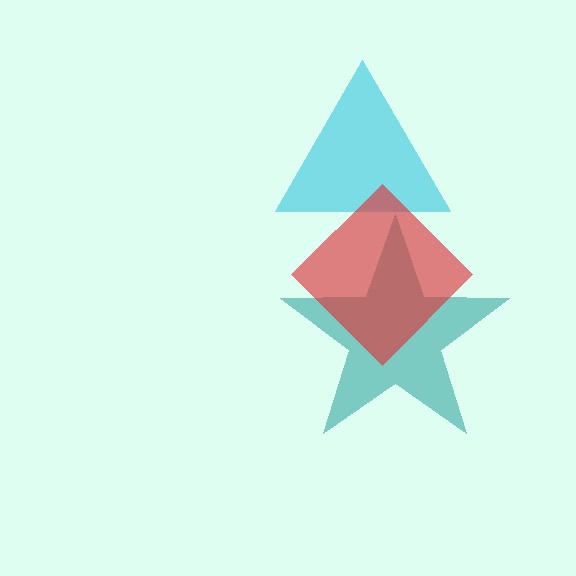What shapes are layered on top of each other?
The layered shapes are: a cyan triangle, a teal star, a red diamond.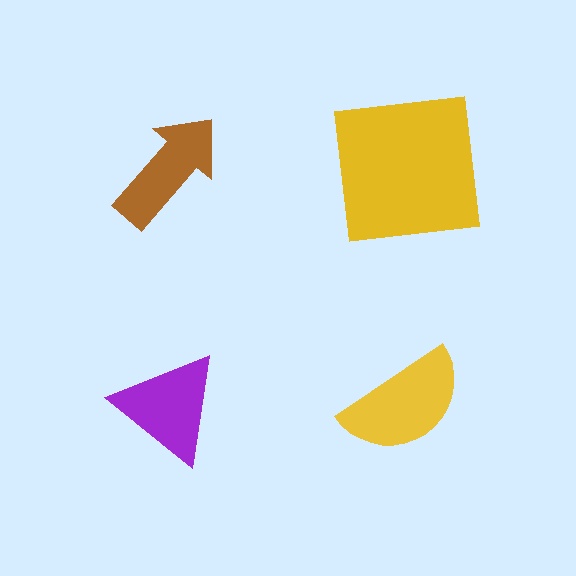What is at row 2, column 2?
A yellow semicircle.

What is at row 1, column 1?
A brown arrow.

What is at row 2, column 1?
A purple triangle.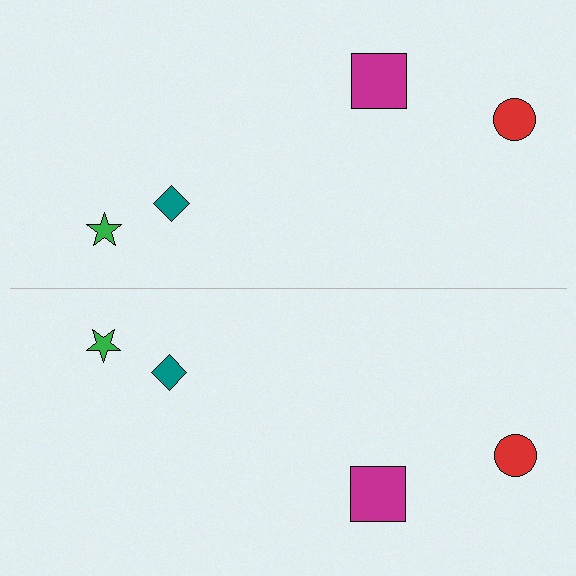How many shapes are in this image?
There are 8 shapes in this image.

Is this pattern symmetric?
Yes, this pattern has bilateral (reflection) symmetry.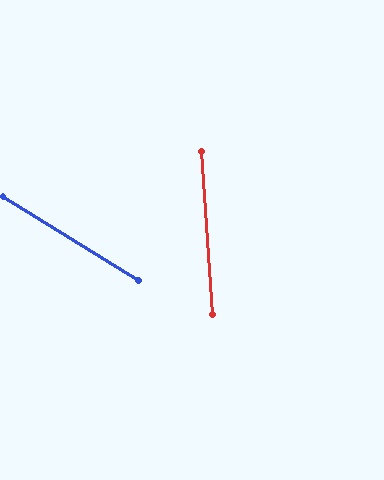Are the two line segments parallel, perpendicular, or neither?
Neither parallel nor perpendicular — they differ by about 55°.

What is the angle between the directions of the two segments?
Approximately 55 degrees.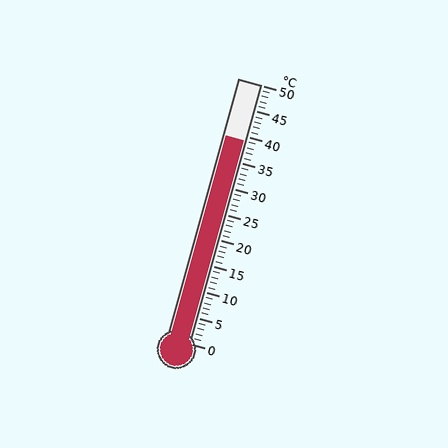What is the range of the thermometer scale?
The thermometer scale ranges from 0°C to 50°C.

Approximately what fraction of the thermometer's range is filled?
The thermometer is filled to approximately 80% of its range.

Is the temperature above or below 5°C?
The temperature is above 5°C.